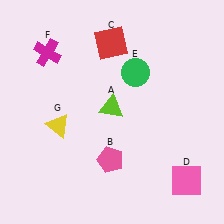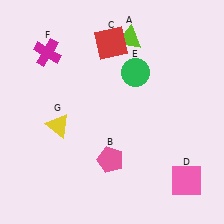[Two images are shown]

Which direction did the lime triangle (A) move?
The lime triangle (A) moved up.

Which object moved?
The lime triangle (A) moved up.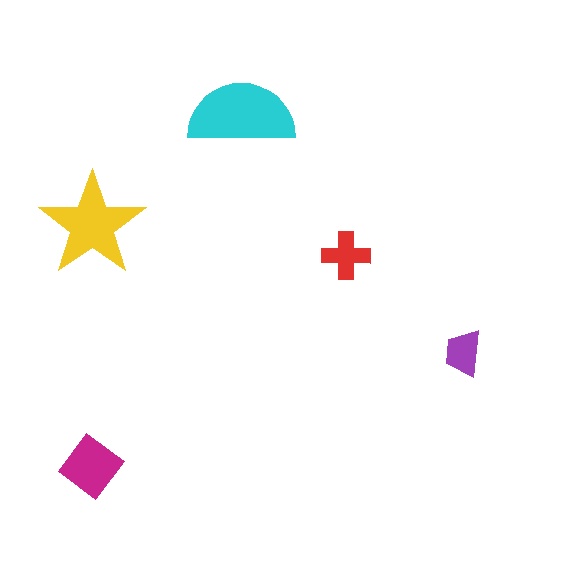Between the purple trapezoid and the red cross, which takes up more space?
The red cross.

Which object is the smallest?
The purple trapezoid.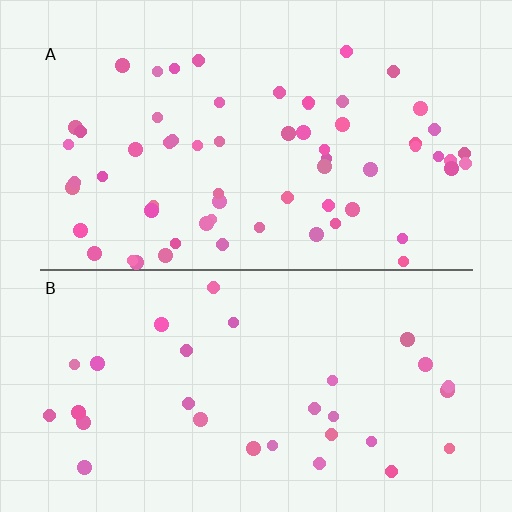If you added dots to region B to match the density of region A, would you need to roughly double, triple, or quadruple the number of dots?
Approximately double.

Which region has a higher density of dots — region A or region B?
A (the top).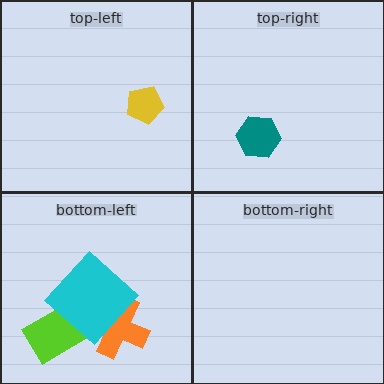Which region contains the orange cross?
The bottom-left region.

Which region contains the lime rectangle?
The bottom-left region.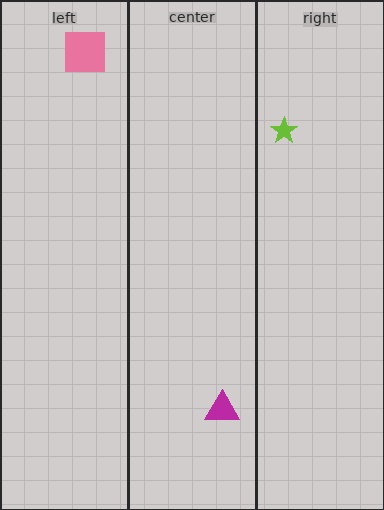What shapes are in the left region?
The pink square.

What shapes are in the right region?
The lime star.